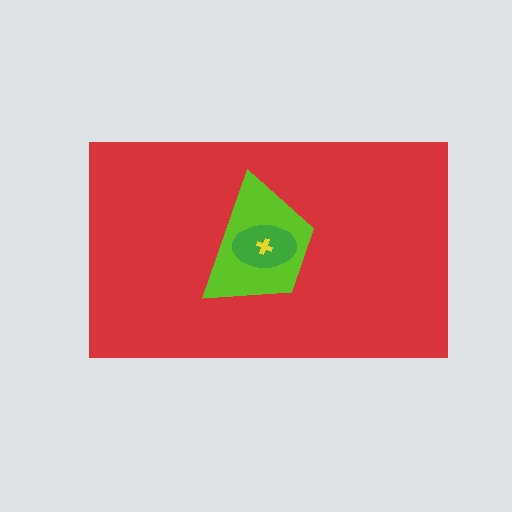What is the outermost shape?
The red rectangle.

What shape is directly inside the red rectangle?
The lime trapezoid.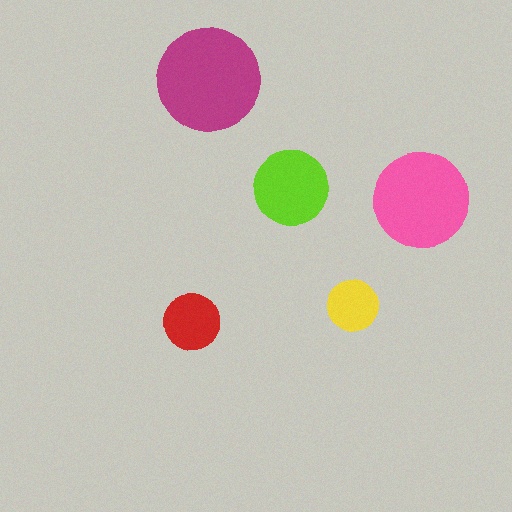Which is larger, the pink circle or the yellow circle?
The pink one.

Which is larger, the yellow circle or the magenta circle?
The magenta one.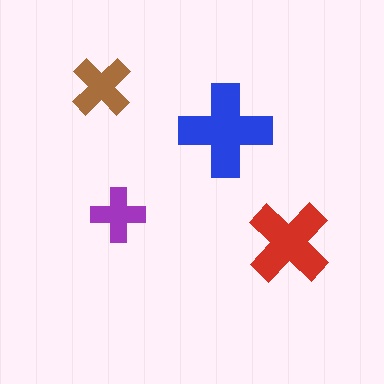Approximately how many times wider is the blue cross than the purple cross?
About 1.5 times wider.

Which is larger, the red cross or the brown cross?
The red one.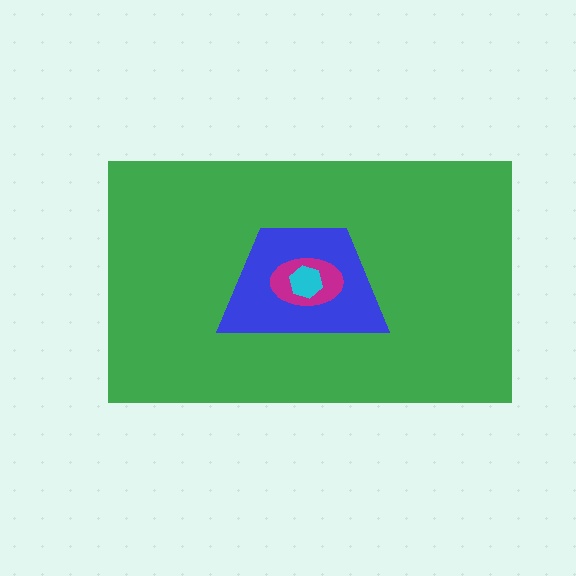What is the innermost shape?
The cyan hexagon.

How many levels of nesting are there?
4.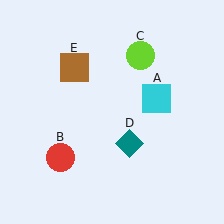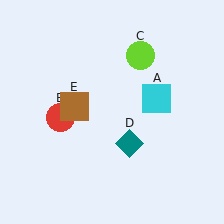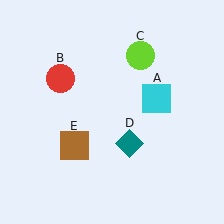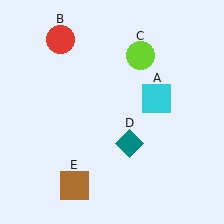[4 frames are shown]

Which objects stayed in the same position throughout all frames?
Cyan square (object A) and lime circle (object C) and teal diamond (object D) remained stationary.